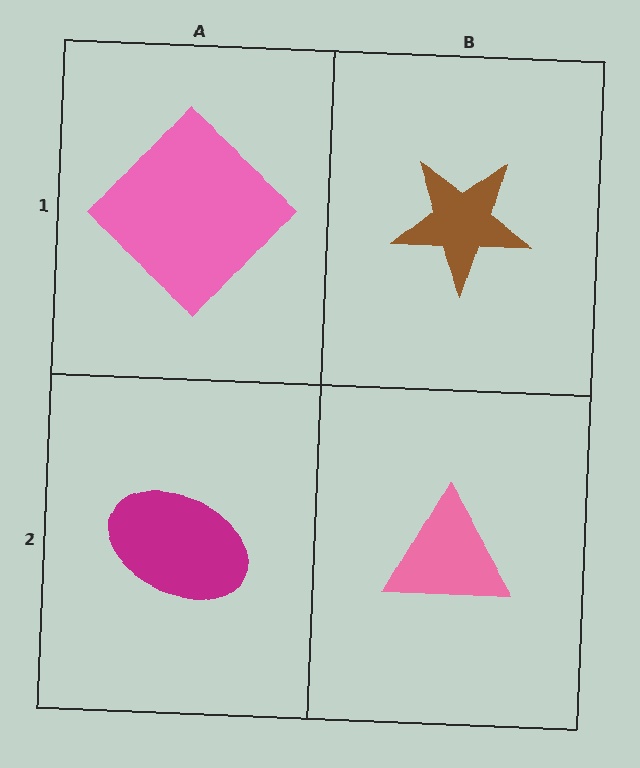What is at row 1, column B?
A brown star.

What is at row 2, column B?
A pink triangle.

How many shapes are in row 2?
2 shapes.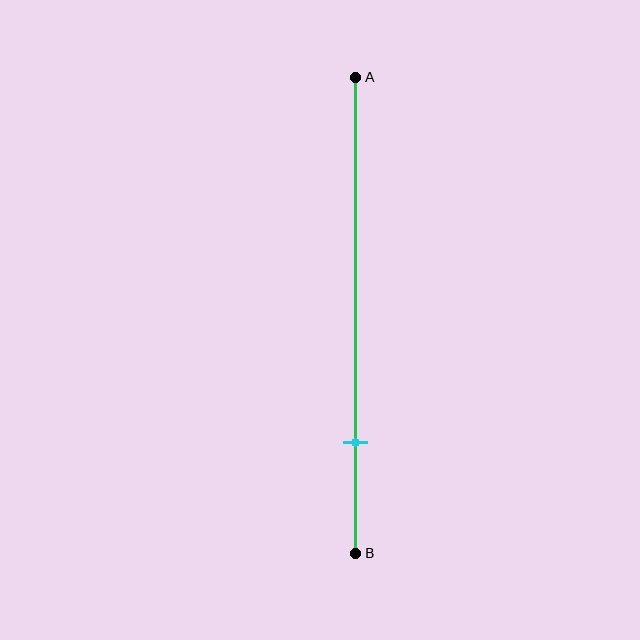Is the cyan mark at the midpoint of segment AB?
No, the mark is at about 75% from A, not at the 50% midpoint.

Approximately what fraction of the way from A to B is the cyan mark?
The cyan mark is approximately 75% of the way from A to B.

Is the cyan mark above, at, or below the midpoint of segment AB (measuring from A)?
The cyan mark is below the midpoint of segment AB.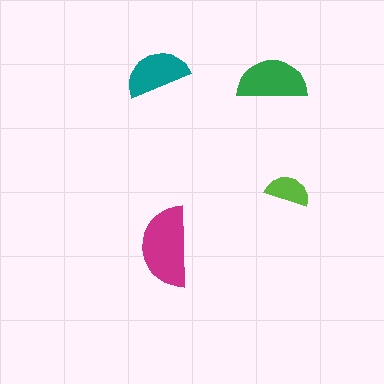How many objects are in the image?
There are 4 objects in the image.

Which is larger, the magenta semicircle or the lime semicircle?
The magenta one.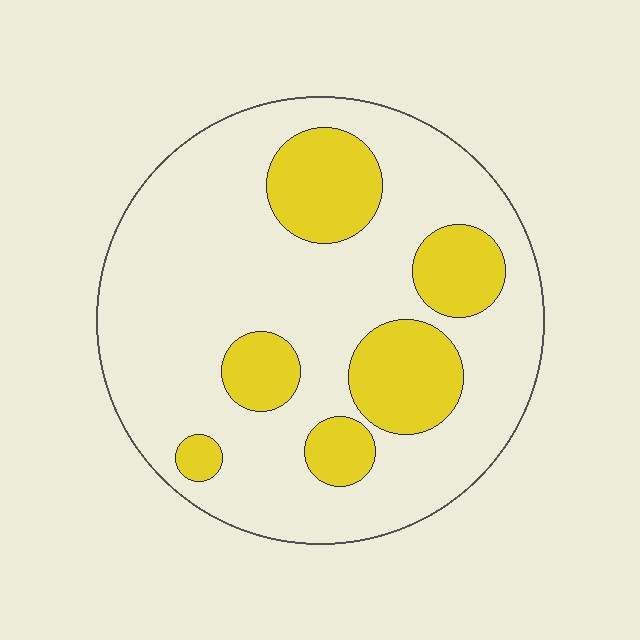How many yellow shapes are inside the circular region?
6.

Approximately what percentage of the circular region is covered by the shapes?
Approximately 25%.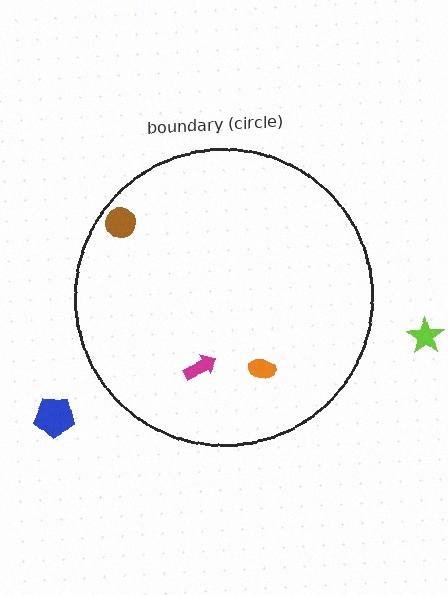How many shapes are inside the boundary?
3 inside, 2 outside.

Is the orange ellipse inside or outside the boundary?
Inside.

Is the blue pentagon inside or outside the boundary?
Outside.